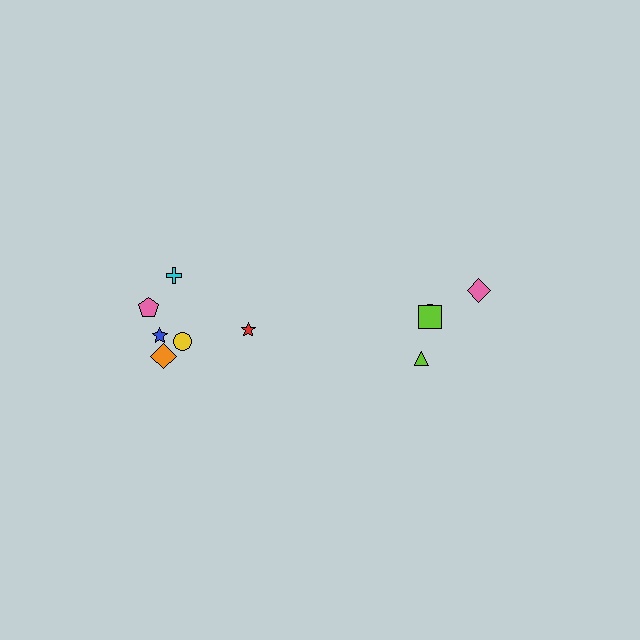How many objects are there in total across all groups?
There are 10 objects.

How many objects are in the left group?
There are 6 objects.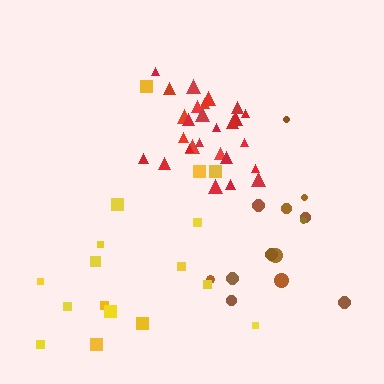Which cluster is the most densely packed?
Red.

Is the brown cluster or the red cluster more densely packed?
Red.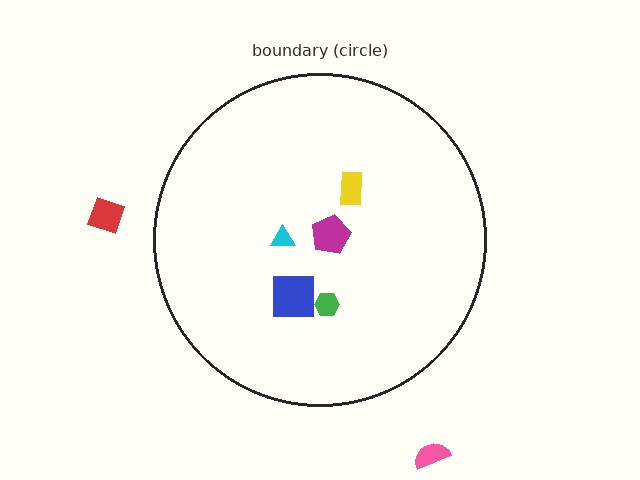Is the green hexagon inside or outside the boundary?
Inside.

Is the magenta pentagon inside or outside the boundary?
Inside.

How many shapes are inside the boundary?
5 inside, 2 outside.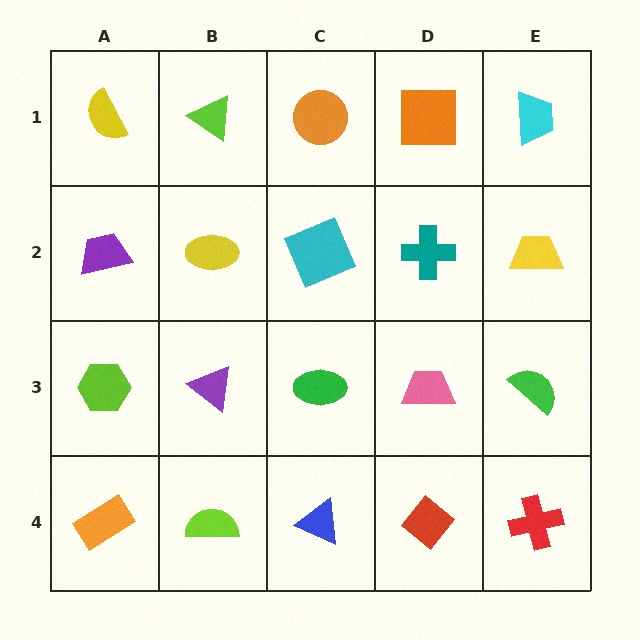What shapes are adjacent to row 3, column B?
A yellow ellipse (row 2, column B), a lime semicircle (row 4, column B), a lime hexagon (row 3, column A), a green ellipse (row 3, column C).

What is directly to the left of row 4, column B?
An orange rectangle.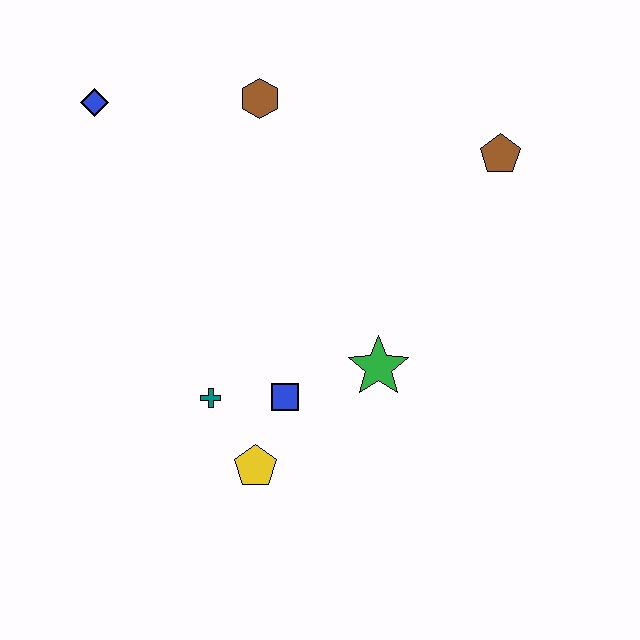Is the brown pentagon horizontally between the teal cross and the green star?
No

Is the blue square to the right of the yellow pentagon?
Yes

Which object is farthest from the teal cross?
The brown pentagon is farthest from the teal cross.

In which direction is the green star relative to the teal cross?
The green star is to the right of the teal cross.